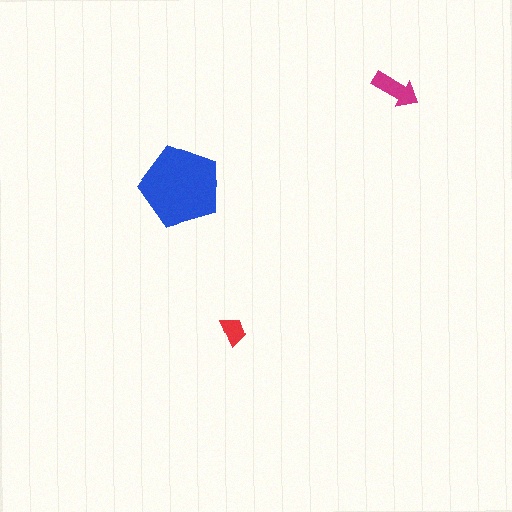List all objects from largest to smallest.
The blue pentagon, the magenta arrow, the red trapezoid.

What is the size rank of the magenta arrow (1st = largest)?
2nd.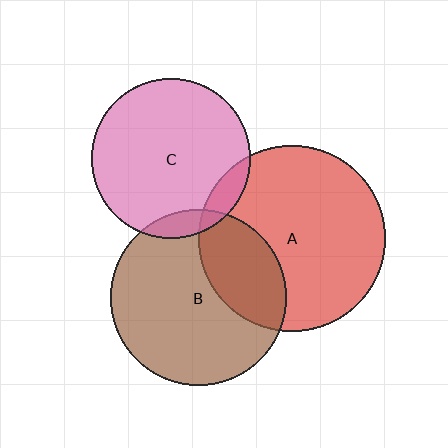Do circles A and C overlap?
Yes.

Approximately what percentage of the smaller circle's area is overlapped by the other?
Approximately 10%.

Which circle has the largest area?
Circle A (red).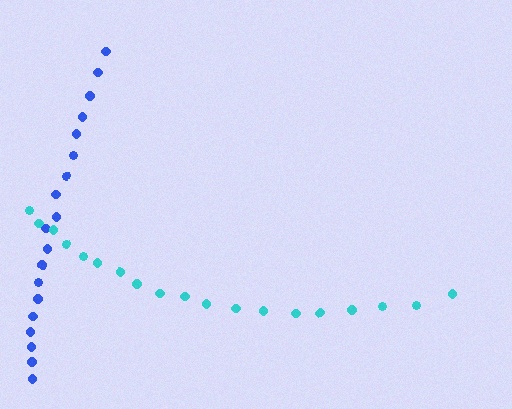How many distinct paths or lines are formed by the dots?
There are 2 distinct paths.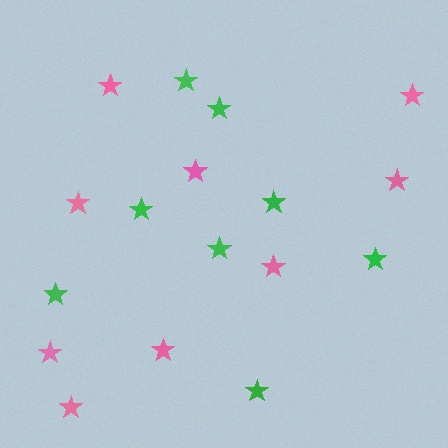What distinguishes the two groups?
There are 2 groups: one group of pink stars (9) and one group of green stars (8).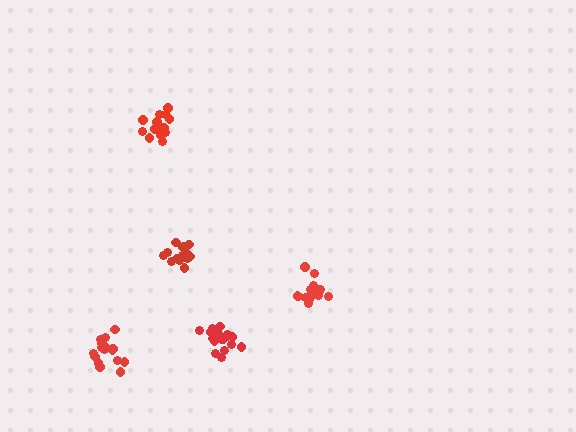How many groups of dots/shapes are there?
There are 5 groups.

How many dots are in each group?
Group 1: 17 dots, Group 2: 18 dots, Group 3: 18 dots, Group 4: 15 dots, Group 5: 17 dots (85 total).